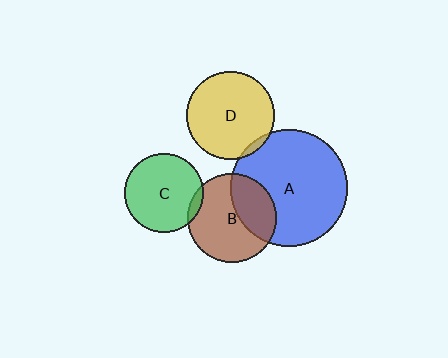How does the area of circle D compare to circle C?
Approximately 1.2 times.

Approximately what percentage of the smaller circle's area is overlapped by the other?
Approximately 5%.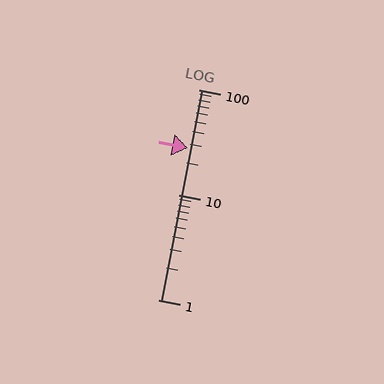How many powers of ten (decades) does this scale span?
The scale spans 2 decades, from 1 to 100.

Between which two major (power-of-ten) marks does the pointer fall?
The pointer is between 10 and 100.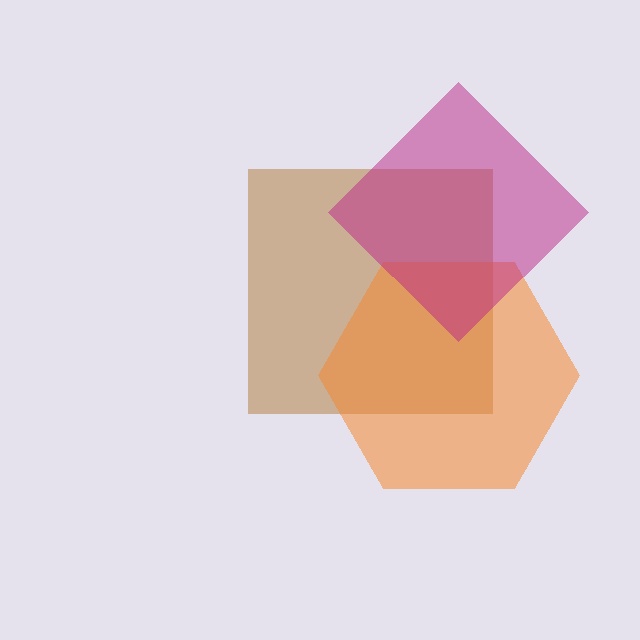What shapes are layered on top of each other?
The layered shapes are: a brown square, an orange hexagon, a magenta diamond.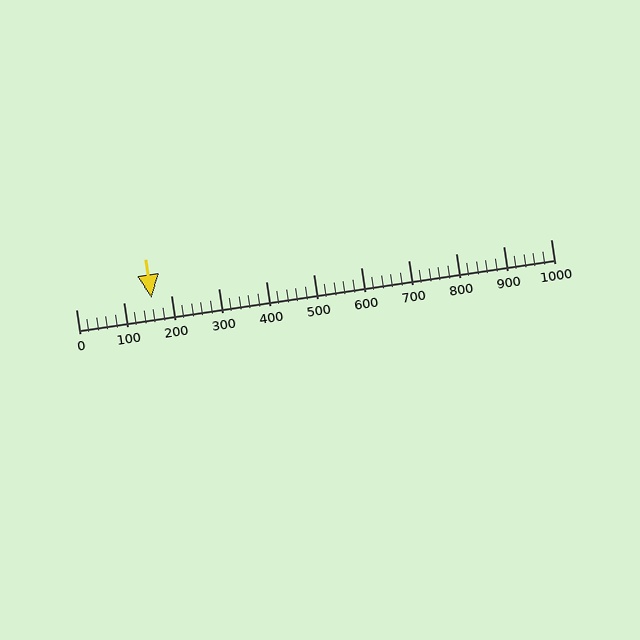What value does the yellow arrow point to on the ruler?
The yellow arrow points to approximately 160.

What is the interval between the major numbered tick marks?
The major tick marks are spaced 100 units apart.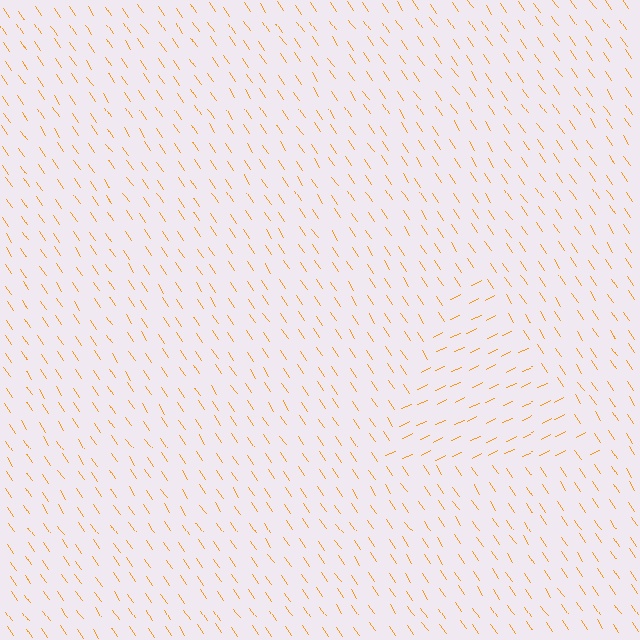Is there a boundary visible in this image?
Yes, there is a texture boundary formed by a change in line orientation.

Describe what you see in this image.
The image is filled with small orange line segments. A triangle region in the image has lines oriented differently from the surrounding lines, creating a visible texture boundary.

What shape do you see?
I see a triangle.